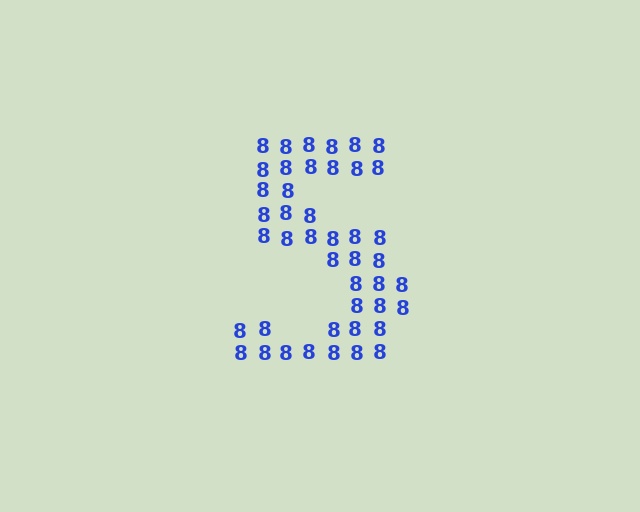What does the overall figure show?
The overall figure shows the digit 5.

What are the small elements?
The small elements are digit 8's.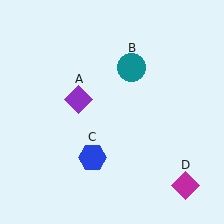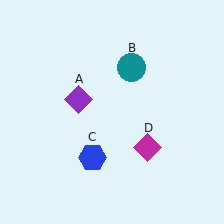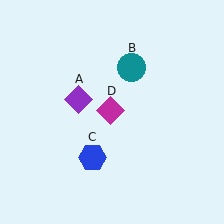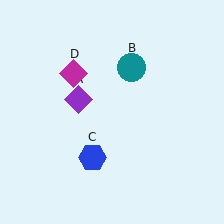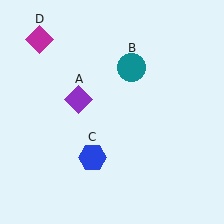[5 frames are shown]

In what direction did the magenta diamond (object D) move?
The magenta diamond (object D) moved up and to the left.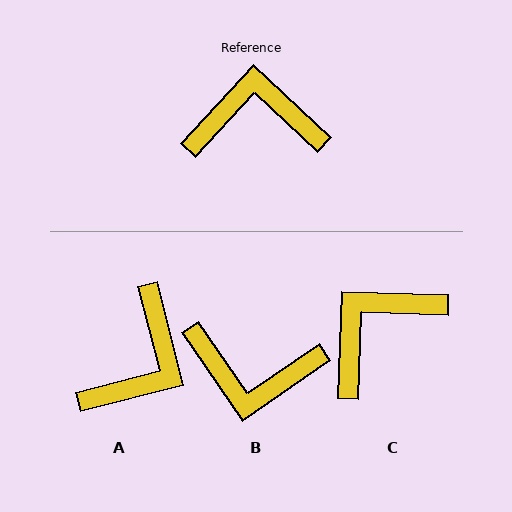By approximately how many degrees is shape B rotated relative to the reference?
Approximately 168 degrees counter-clockwise.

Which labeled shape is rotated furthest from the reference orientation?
B, about 168 degrees away.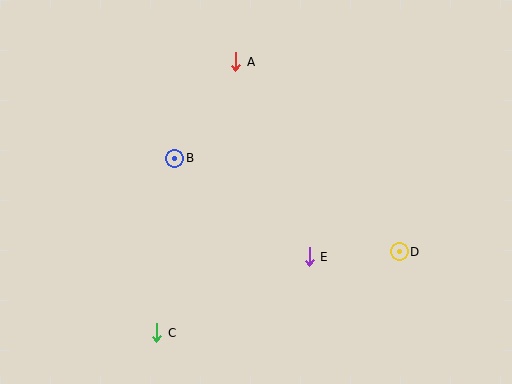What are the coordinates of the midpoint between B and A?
The midpoint between B and A is at (205, 110).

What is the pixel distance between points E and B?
The distance between E and B is 167 pixels.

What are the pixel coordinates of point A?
Point A is at (236, 62).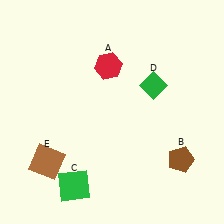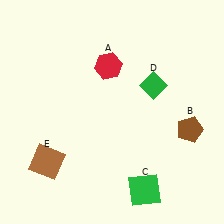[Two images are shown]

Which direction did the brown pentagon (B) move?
The brown pentagon (B) moved up.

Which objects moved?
The objects that moved are: the brown pentagon (B), the green square (C).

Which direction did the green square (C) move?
The green square (C) moved right.